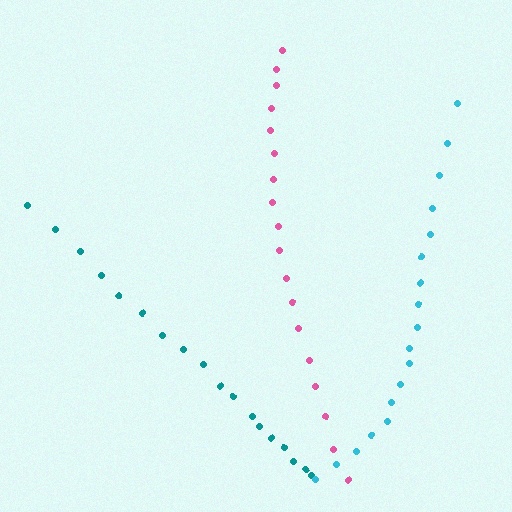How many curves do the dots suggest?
There are 3 distinct paths.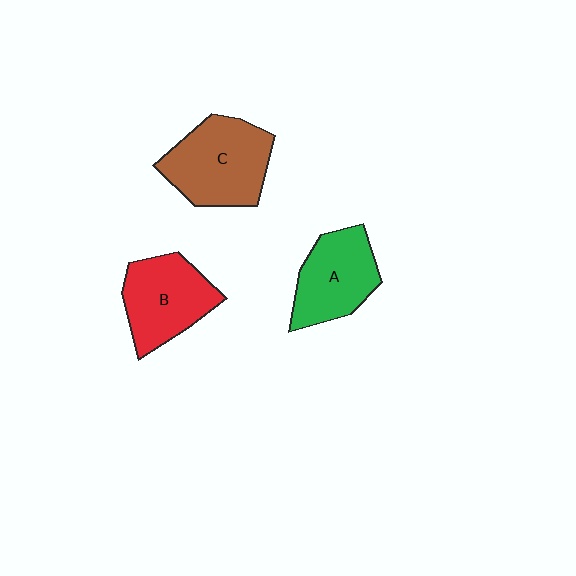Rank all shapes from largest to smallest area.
From largest to smallest: C (brown), B (red), A (green).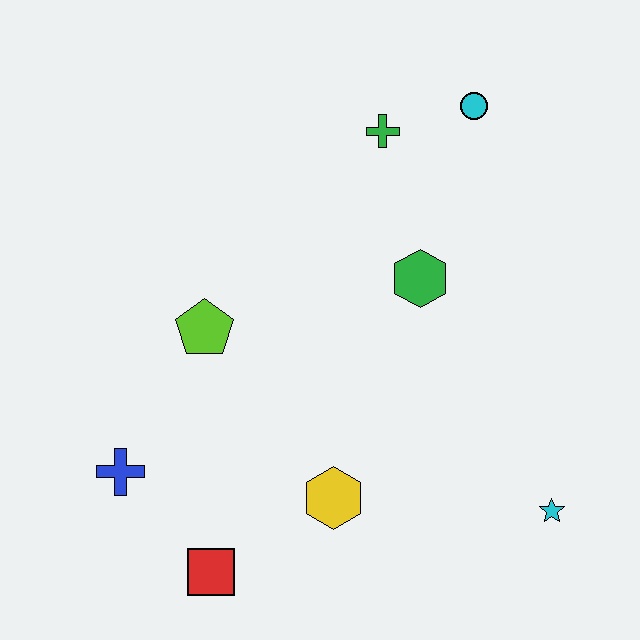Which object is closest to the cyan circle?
The green cross is closest to the cyan circle.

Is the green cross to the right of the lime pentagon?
Yes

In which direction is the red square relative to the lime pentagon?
The red square is below the lime pentagon.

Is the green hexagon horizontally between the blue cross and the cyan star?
Yes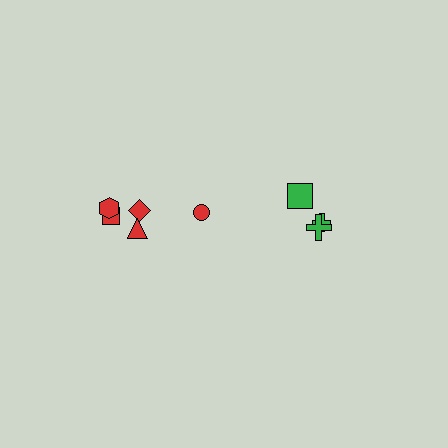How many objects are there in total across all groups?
There are 8 objects.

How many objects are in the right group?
There are 3 objects.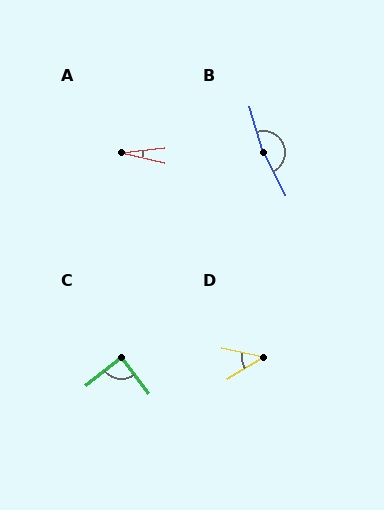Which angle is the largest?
B, at approximately 170 degrees.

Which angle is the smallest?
A, at approximately 19 degrees.